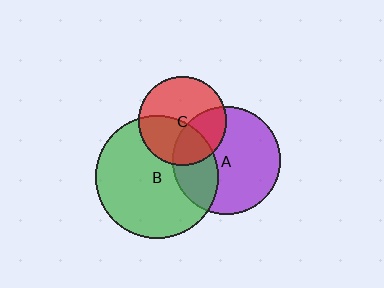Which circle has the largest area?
Circle B (green).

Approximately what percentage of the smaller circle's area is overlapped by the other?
Approximately 35%.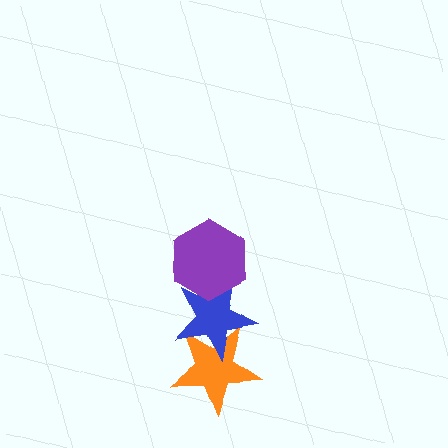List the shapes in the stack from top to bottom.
From top to bottom: the purple hexagon, the blue star, the orange star.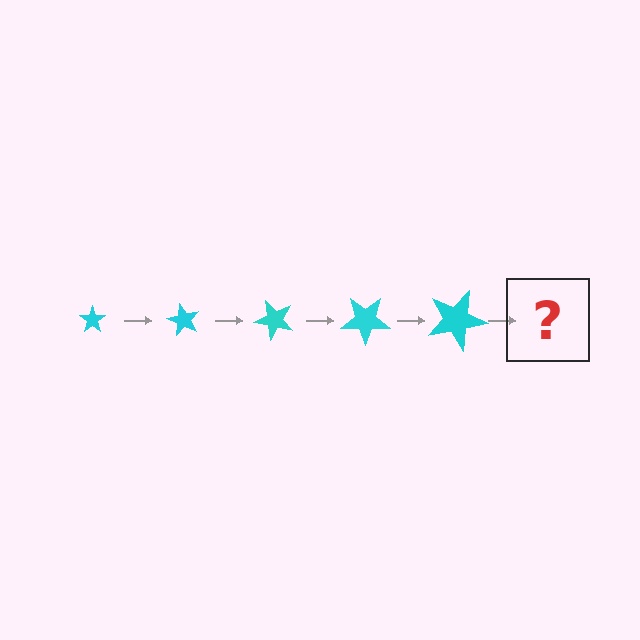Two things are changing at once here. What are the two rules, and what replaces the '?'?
The two rules are that the star grows larger each step and it rotates 60 degrees each step. The '?' should be a star, larger than the previous one and rotated 300 degrees from the start.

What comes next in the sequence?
The next element should be a star, larger than the previous one and rotated 300 degrees from the start.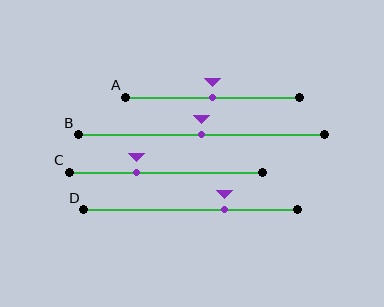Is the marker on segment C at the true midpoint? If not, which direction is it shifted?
No, the marker on segment C is shifted to the left by about 15% of the segment length.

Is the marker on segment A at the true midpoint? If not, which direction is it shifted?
Yes, the marker on segment A is at the true midpoint.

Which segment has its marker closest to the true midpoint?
Segment A has its marker closest to the true midpoint.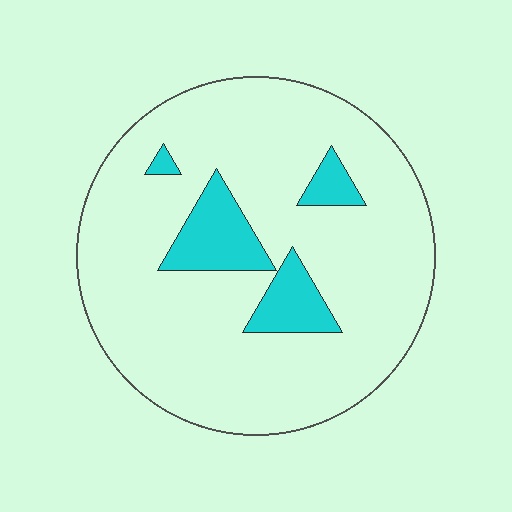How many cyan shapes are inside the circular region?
4.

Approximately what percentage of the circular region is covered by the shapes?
Approximately 15%.